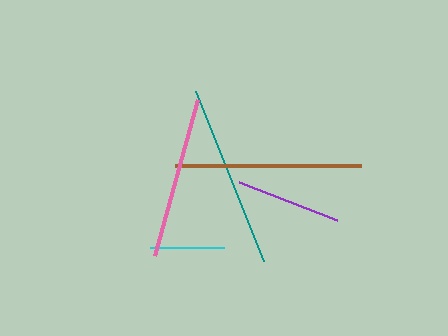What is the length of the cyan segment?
The cyan segment is approximately 74 pixels long.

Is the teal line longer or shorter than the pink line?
The teal line is longer than the pink line.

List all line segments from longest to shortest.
From longest to shortest: brown, teal, pink, purple, cyan.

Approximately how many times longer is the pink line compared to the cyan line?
The pink line is approximately 2.2 times the length of the cyan line.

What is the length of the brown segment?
The brown segment is approximately 186 pixels long.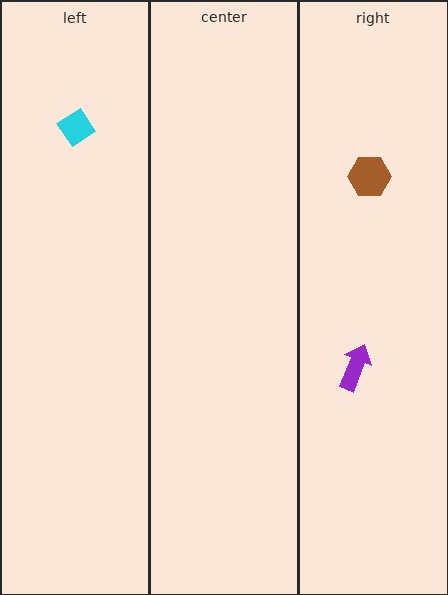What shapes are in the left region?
The cyan diamond.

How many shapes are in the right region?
2.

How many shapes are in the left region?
1.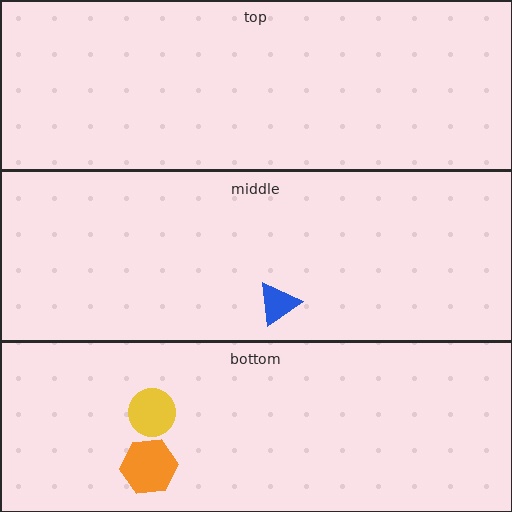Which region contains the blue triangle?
The middle region.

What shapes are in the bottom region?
The yellow circle, the orange hexagon.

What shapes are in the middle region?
The blue triangle.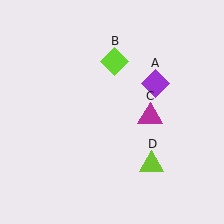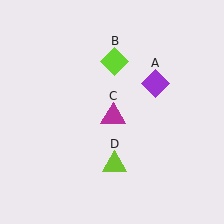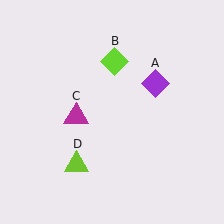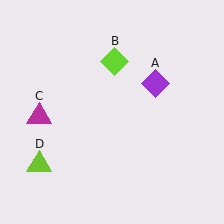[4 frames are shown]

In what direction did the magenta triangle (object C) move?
The magenta triangle (object C) moved left.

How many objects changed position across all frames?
2 objects changed position: magenta triangle (object C), lime triangle (object D).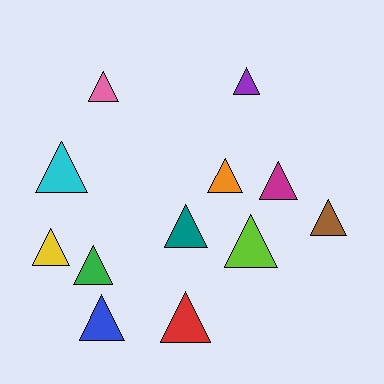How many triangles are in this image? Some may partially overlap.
There are 12 triangles.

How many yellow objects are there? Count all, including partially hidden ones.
There is 1 yellow object.